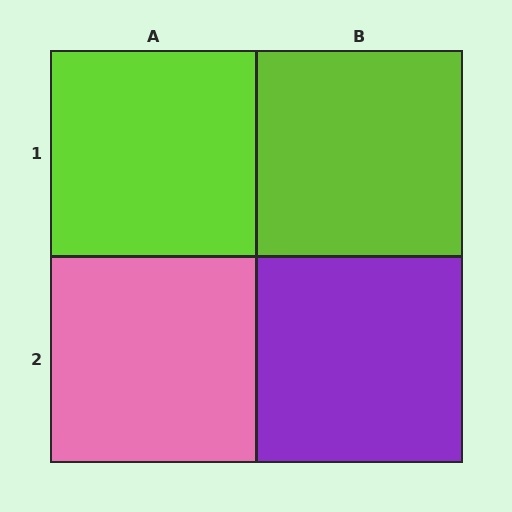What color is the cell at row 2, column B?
Purple.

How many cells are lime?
2 cells are lime.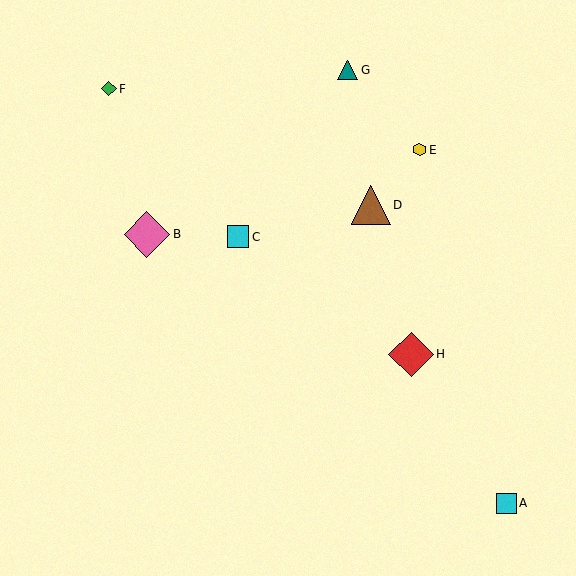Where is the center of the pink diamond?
The center of the pink diamond is at (147, 234).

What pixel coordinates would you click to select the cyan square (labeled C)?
Click at (238, 237) to select the cyan square C.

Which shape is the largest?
The pink diamond (labeled B) is the largest.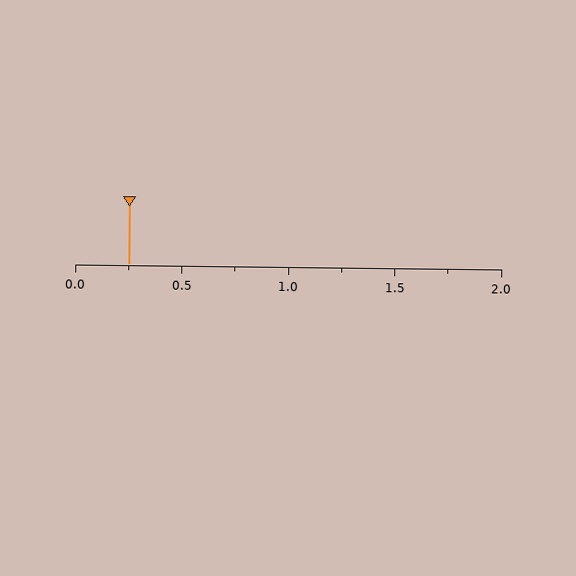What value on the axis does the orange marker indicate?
The marker indicates approximately 0.25.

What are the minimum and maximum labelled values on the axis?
The axis runs from 0.0 to 2.0.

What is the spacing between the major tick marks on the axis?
The major ticks are spaced 0.5 apart.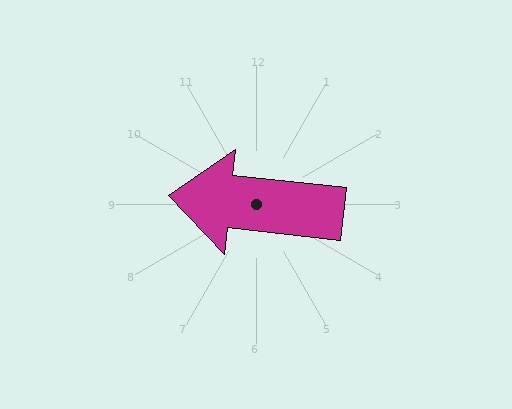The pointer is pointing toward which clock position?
Roughly 9 o'clock.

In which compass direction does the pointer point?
West.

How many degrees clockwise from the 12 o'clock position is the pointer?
Approximately 276 degrees.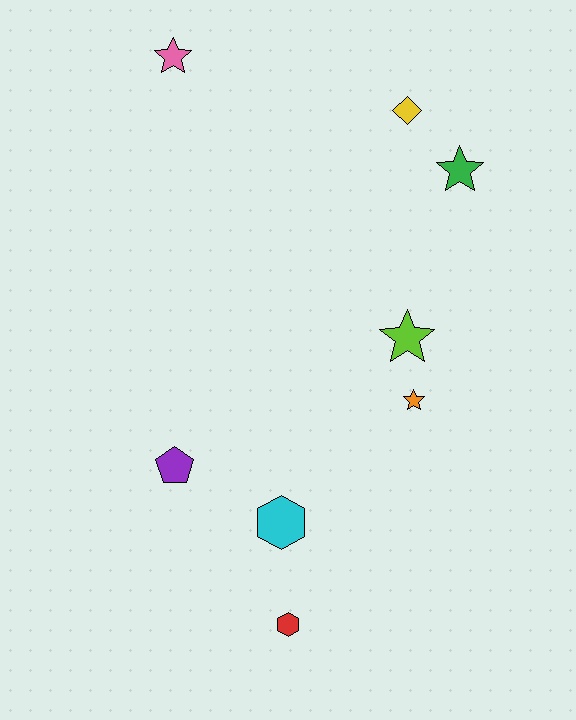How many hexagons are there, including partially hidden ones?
There are 2 hexagons.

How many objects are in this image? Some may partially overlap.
There are 8 objects.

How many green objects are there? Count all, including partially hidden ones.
There is 1 green object.